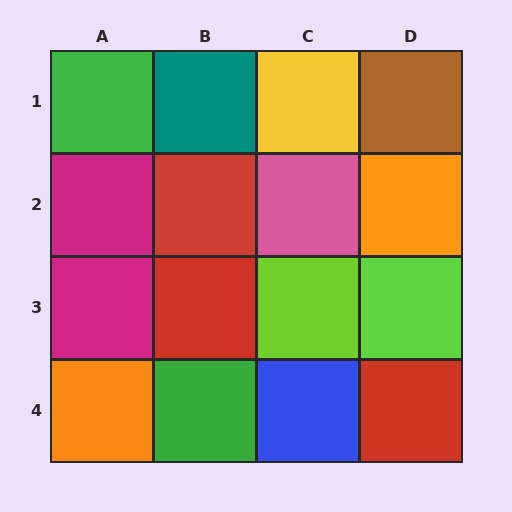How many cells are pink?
1 cell is pink.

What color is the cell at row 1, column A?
Green.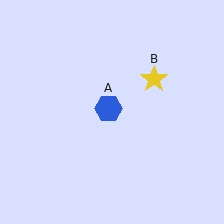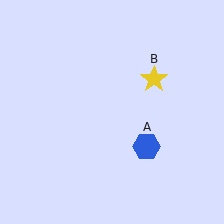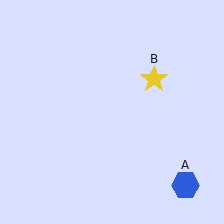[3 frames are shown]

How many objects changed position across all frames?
1 object changed position: blue hexagon (object A).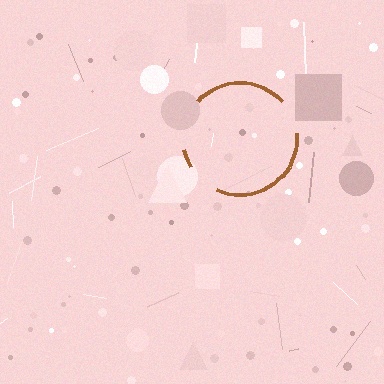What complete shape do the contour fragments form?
The contour fragments form a circle.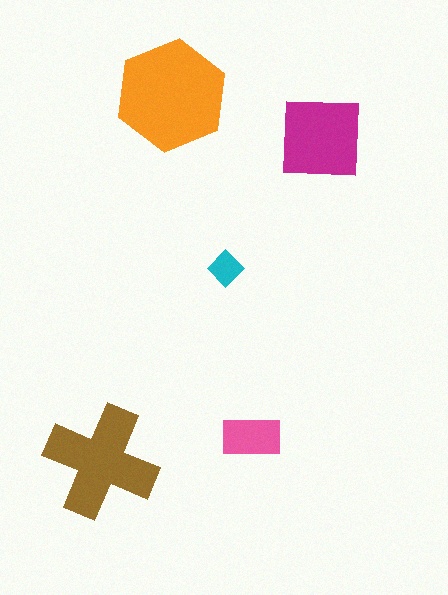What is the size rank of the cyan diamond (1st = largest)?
5th.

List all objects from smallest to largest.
The cyan diamond, the pink rectangle, the magenta square, the brown cross, the orange hexagon.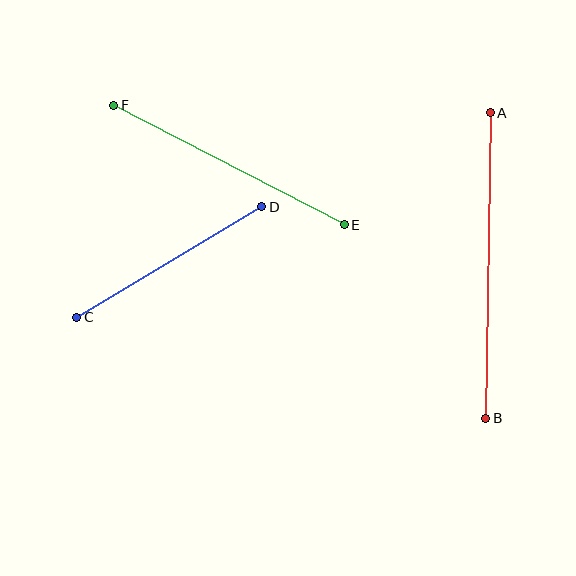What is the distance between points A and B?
The distance is approximately 306 pixels.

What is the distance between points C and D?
The distance is approximately 216 pixels.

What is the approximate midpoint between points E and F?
The midpoint is at approximately (229, 165) pixels.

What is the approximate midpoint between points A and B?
The midpoint is at approximately (488, 265) pixels.